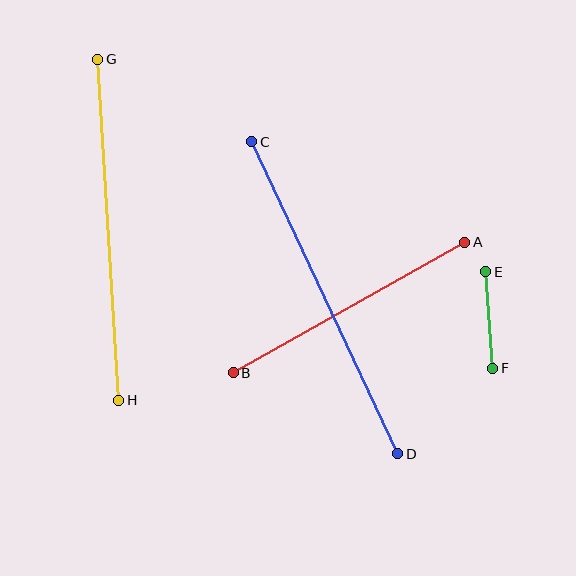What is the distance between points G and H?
The distance is approximately 342 pixels.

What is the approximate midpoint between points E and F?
The midpoint is at approximately (489, 320) pixels.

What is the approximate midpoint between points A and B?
The midpoint is at approximately (349, 308) pixels.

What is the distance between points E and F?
The distance is approximately 97 pixels.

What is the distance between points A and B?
The distance is approximately 266 pixels.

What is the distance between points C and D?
The distance is approximately 345 pixels.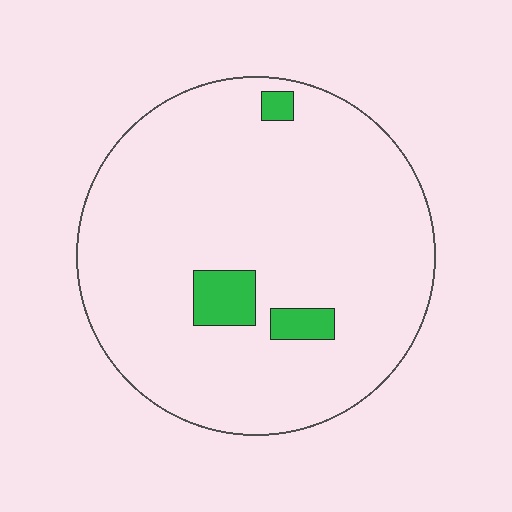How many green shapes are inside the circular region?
3.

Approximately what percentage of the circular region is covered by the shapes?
Approximately 5%.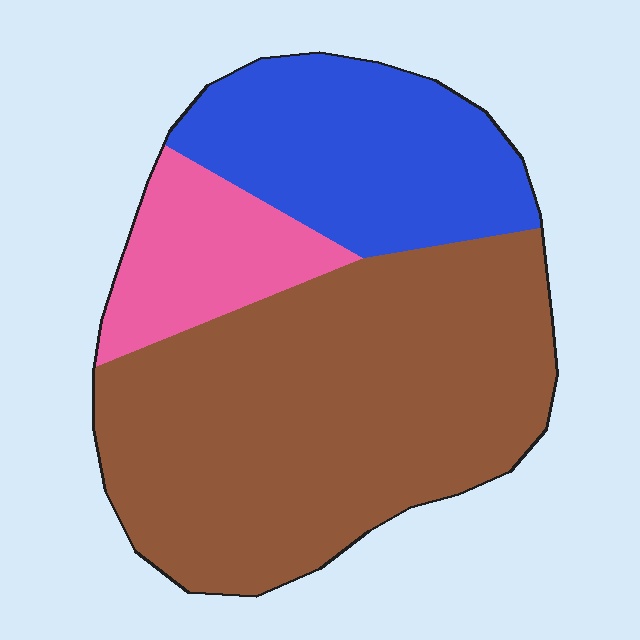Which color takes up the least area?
Pink, at roughly 15%.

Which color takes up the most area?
Brown, at roughly 60%.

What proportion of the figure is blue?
Blue takes up about one quarter (1/4) of the figure.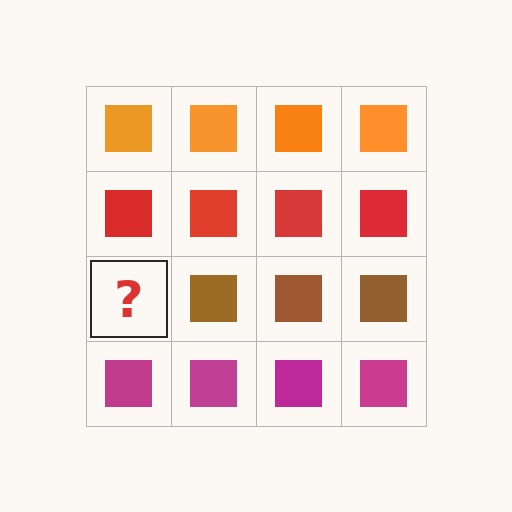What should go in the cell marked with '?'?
The missing cell should contain a brown square.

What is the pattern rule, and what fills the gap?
The rule is that each row has a consistent color. The gap should be filled with a brown square.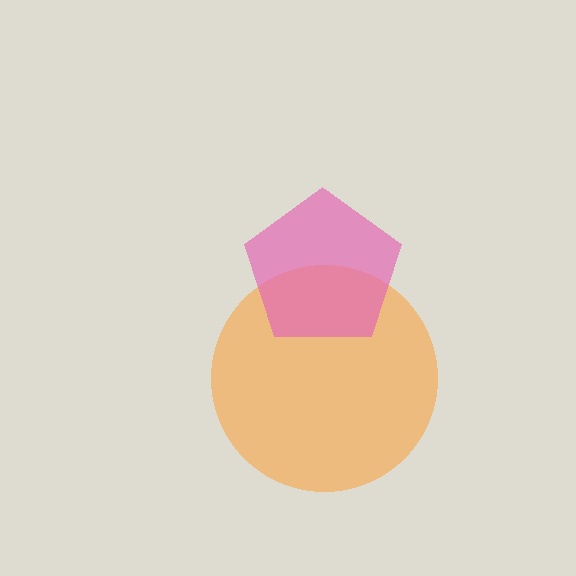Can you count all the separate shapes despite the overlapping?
Yes, there are 2 separate shapes.